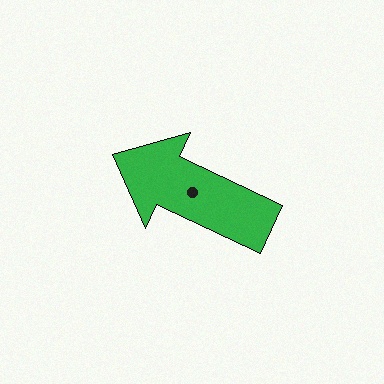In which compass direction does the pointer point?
Northwest.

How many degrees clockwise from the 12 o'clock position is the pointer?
Approximately 295 degrees.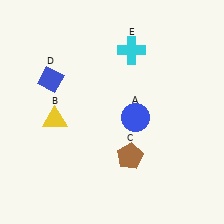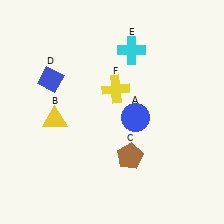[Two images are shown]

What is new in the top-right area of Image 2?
A yellow cross (F) was added in the top-right area of Image 2.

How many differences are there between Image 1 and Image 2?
There is 1 difference between the two images.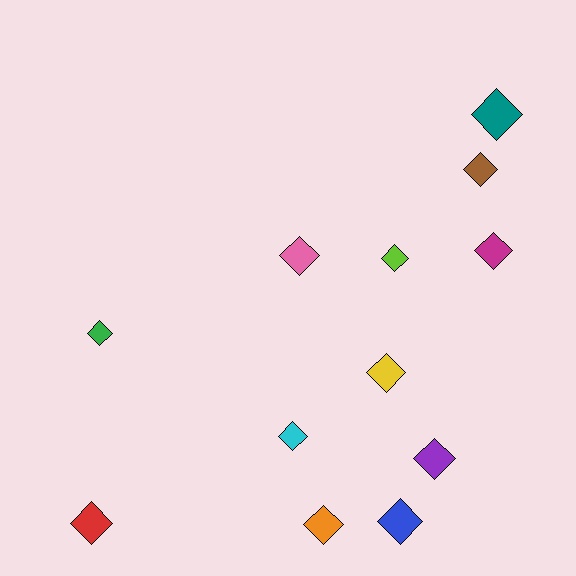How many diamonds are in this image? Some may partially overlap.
There are 12 diamonds.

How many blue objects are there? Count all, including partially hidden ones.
There is 1 blue object.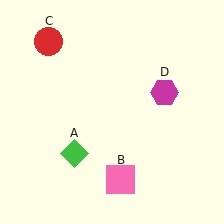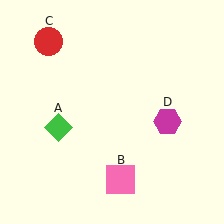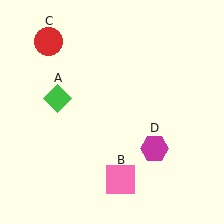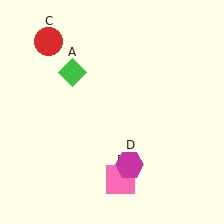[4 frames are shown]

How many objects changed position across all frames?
2 objects changed position: green diamond (object A), magenta hexagon (object D).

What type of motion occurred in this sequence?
The green diamond (object A), magenta hexagon (object D) rotated clockwise around the center of the scene.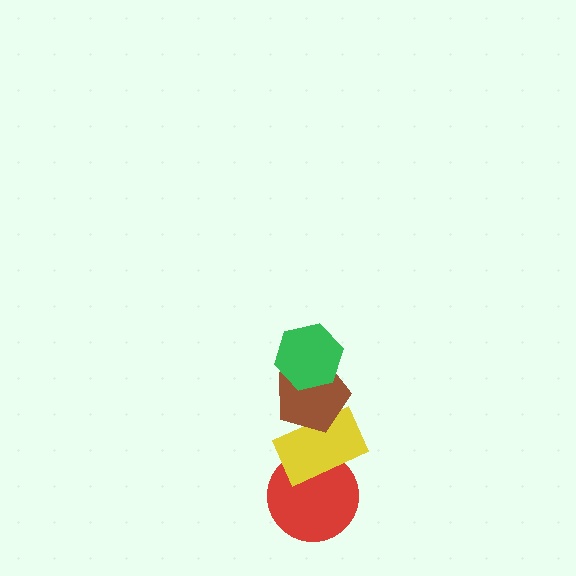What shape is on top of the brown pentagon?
The green hexagon is on top of the brown pentagon.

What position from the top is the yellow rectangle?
The yellow rectangle is 3rd from the top.